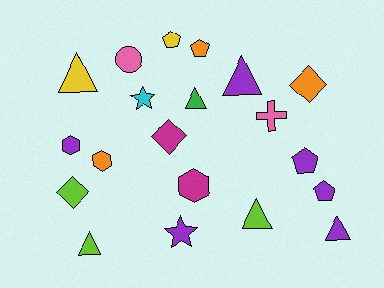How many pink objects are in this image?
There are 2 pink objects.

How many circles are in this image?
There is 1 circle.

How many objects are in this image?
There are 20 objects.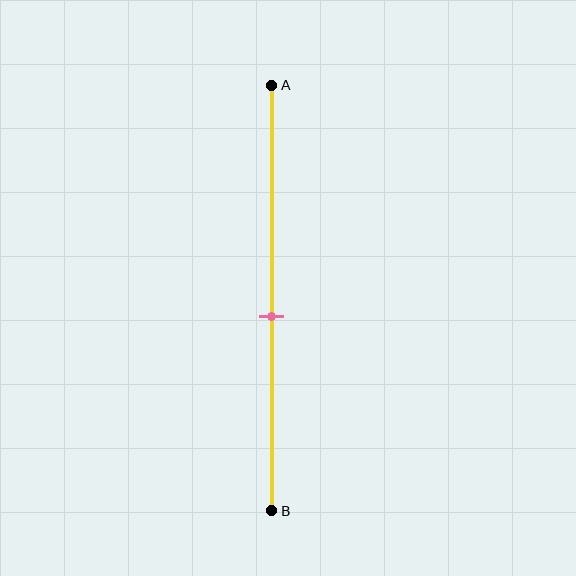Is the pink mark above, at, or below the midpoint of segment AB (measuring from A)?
The pink mark is below the midpoint of segment AB.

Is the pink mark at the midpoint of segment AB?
No, the mark is at about 55% from A, not at the 50% midpoint.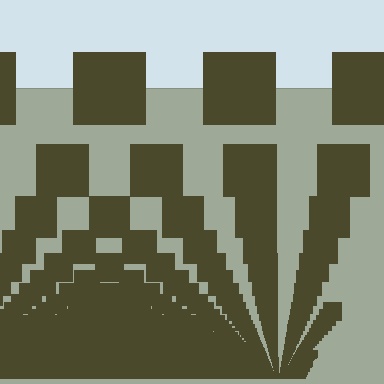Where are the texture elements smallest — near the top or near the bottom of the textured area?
Near the bottom.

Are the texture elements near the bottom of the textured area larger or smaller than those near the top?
Smaller. The gradient is inverted — elements near the bottom are smaller and denser.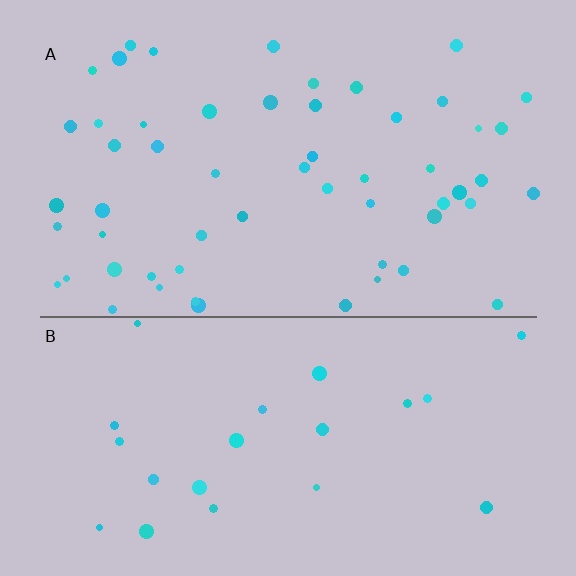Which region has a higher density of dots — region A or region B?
A (the top).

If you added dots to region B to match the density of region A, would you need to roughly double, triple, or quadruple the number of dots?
Approximately triple.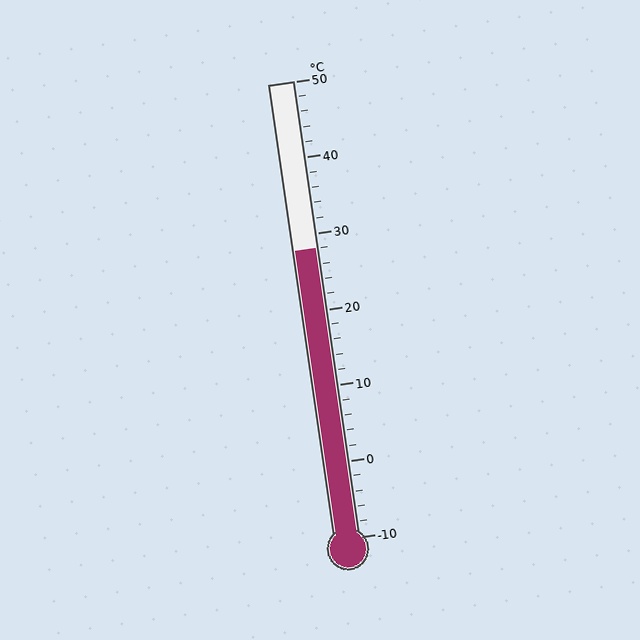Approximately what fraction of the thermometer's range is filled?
The thermometer is filled to approximately 65% of its range.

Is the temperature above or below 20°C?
The temperature is above 20°C.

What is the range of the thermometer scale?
The thermometer scale ranges from -10°C to 50°C.